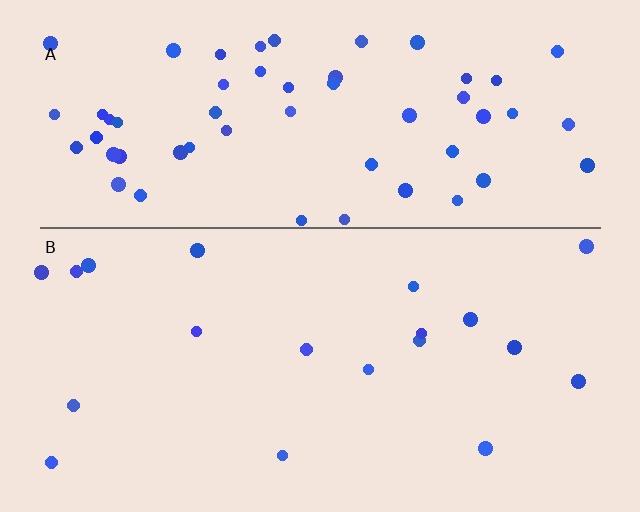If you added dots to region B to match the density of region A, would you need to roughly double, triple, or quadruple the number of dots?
Approximately triple.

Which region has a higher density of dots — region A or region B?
A (the top).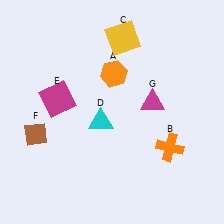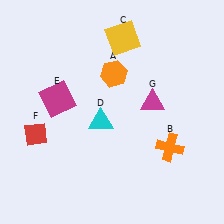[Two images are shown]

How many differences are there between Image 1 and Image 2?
There is 1 difference between the two images.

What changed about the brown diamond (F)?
In Image 1, F is brown. In Image 2, it changed to red.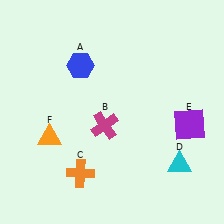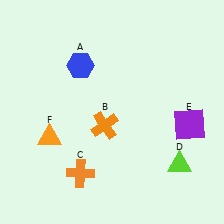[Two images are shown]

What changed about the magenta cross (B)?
In Image 1, B is magenta. In Image 2, it changed to orange.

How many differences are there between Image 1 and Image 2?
There are 2 differences between the two images.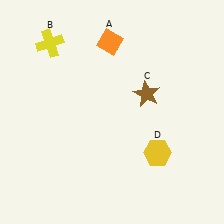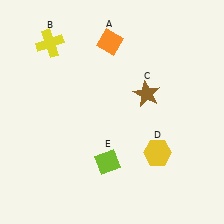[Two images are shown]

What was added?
A lime diamond (E) was added in Image 2.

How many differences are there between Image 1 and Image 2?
There is 1 difference between the two images.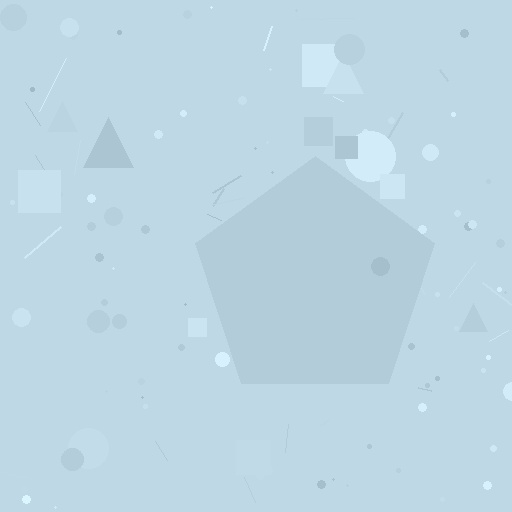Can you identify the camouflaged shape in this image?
The camouflaged shape is a pentagon.